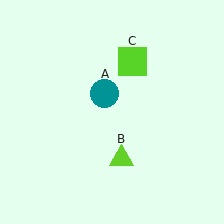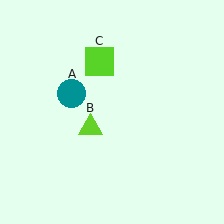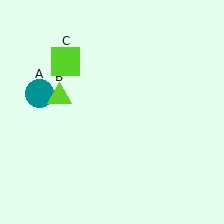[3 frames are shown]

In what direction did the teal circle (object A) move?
The teal circle (object A) moved left.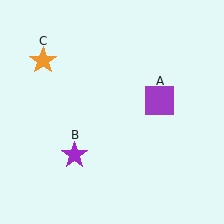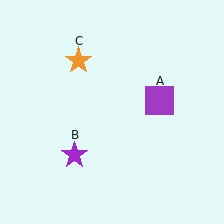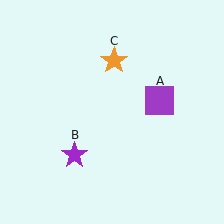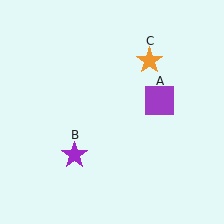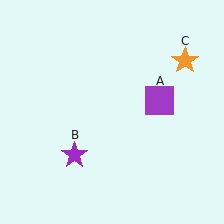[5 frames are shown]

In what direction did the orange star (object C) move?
The orange star (object C) moved right.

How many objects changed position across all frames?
1 object changed position: orange star (object C).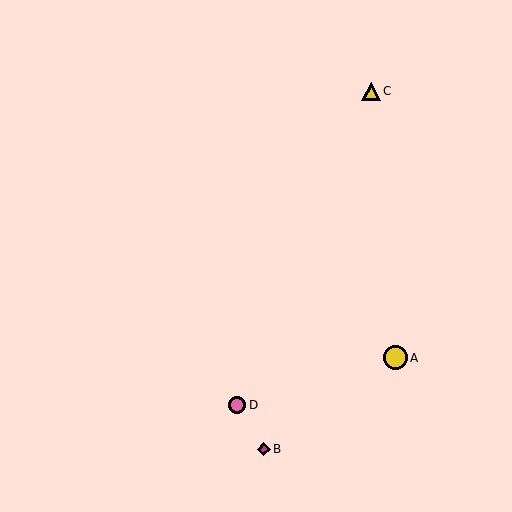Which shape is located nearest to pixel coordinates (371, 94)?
The yellow triangle (labeled C) at (371, 91) is nearest to that location.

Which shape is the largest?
The yellow circle (labeled A) is the largest.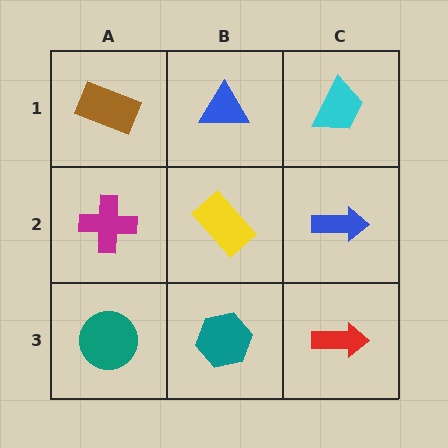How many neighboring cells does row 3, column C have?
2.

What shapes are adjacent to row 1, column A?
A magenta cross (row 2, column A), a blue triangle (row 1, column B).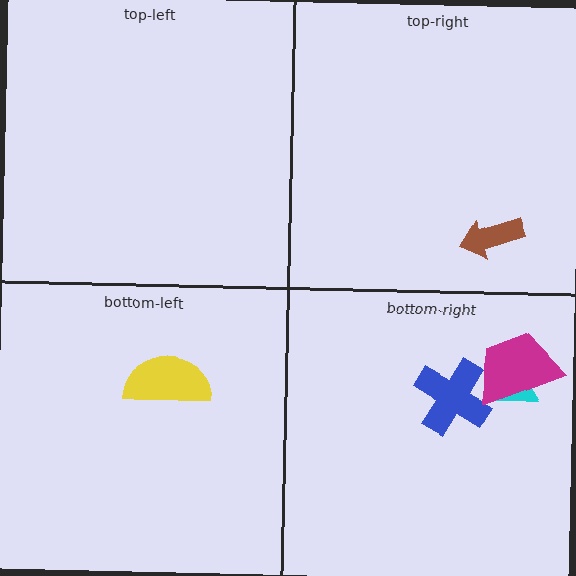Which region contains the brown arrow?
The top-right region.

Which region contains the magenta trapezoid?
The bottom-right region.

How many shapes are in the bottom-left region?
1.